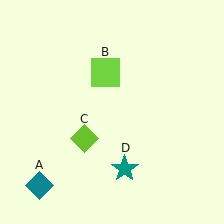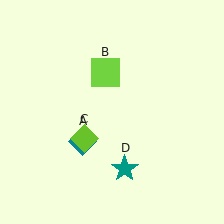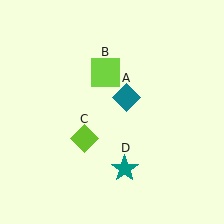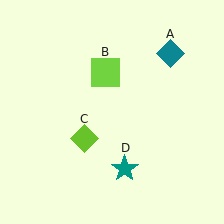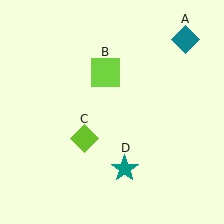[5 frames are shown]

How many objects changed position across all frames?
1 object changed position: teal diamond (object A).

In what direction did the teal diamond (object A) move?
The teal diamond (object A) moved up and to the right.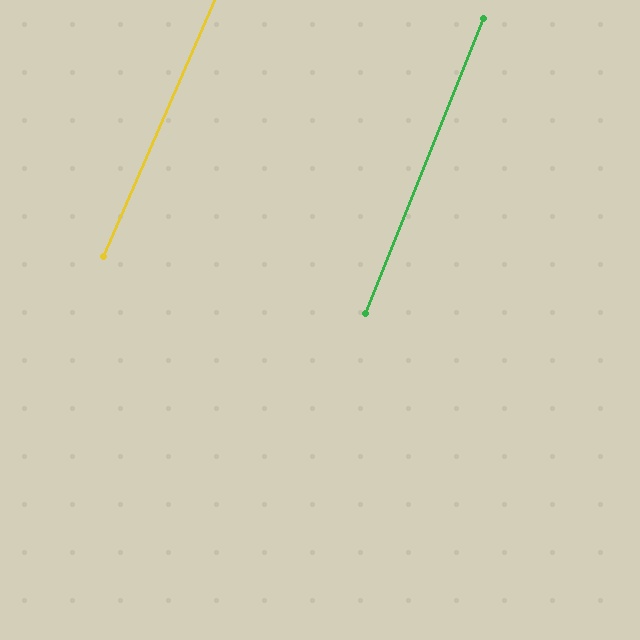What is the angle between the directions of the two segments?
Approximately 1 degree.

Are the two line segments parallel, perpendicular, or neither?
Parallel — their directions differ by only 1.5°.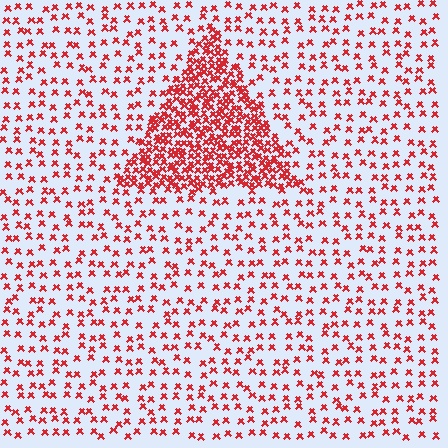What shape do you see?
I see a triangle.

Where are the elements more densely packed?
The elements are more densely packed inside the triangle boundary.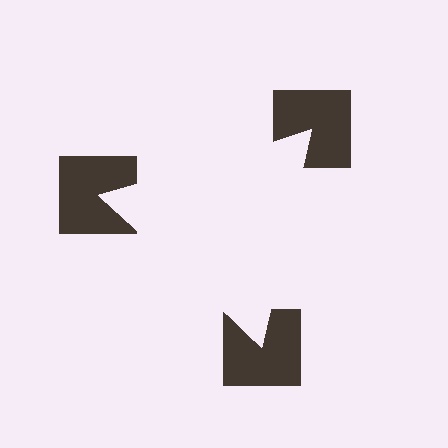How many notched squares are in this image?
There are 3 — one at each vertex of the illusory triangle.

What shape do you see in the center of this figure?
An illusory triangle — its edges are inferred from the aligned wedge cuts in the notched squares, not physically drawn.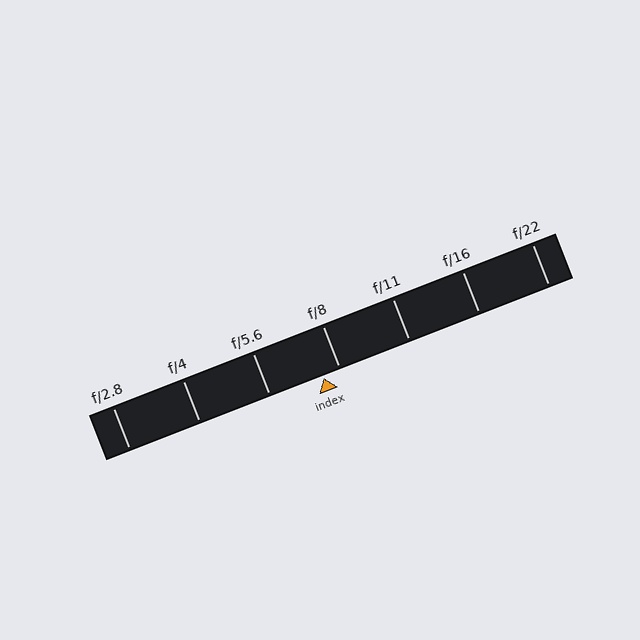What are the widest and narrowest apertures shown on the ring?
The widest aperture shown is f/2.8 and the narrowest is f/22.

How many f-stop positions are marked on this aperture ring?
There are 7 f-stop positions marked.